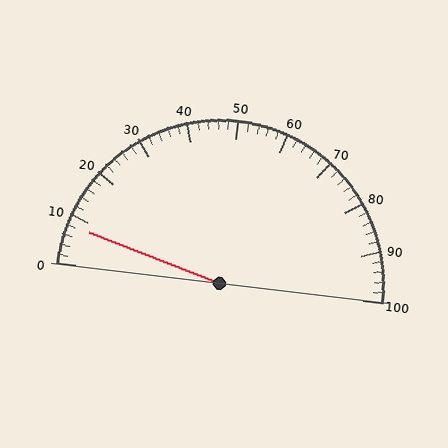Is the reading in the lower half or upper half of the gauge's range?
The reading is in the lower half of the range (0 to 100).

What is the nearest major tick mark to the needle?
The nearest major tick mark is 10.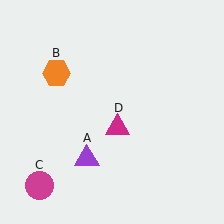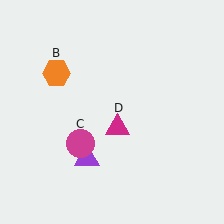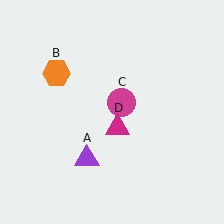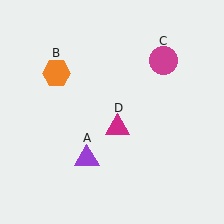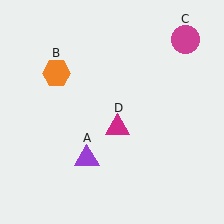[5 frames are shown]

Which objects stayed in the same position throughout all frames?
Purple triangle (object A) and orange hexagon (object B) and magenta triangle (object D) remained stationary.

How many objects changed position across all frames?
1 object changed position: magenta circle (object C).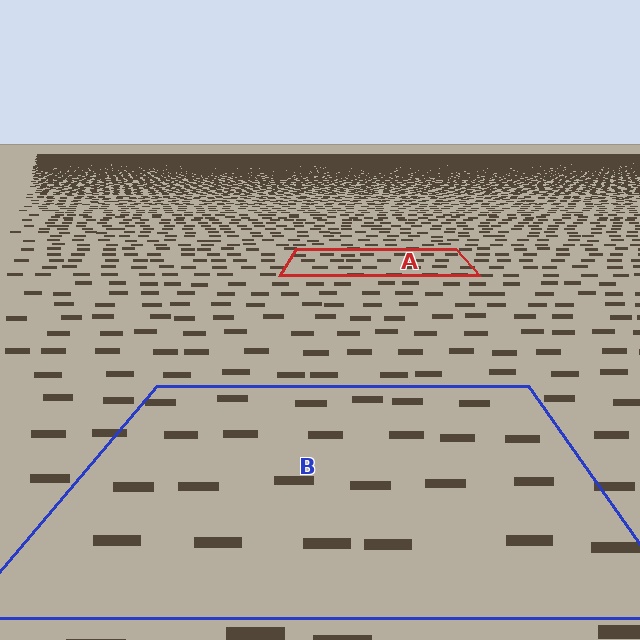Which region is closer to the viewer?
Region B is closer. The texture elements there are larger and more spread out.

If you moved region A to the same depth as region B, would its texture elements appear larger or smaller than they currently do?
They would appear larger. At a closer depth, the same texture elements are projected at a bigger on-screen size.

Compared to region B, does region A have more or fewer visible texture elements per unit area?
Region A has more texture elements per unit area — they are packed more densely because it is farther away.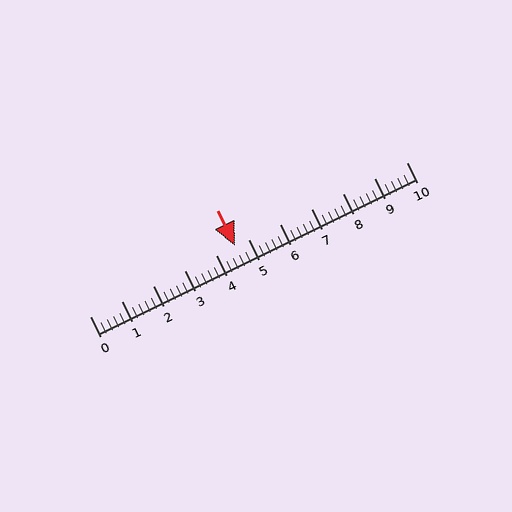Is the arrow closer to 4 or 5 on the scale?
The arrow is closer to 5.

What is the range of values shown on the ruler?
The ruler shows values from 0 to 10.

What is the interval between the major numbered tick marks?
The major tick marks are spaced 1 units apart.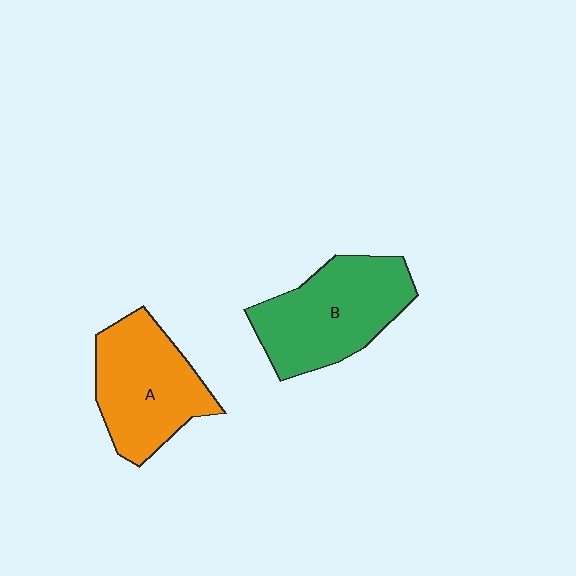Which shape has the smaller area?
Shape A (orange).